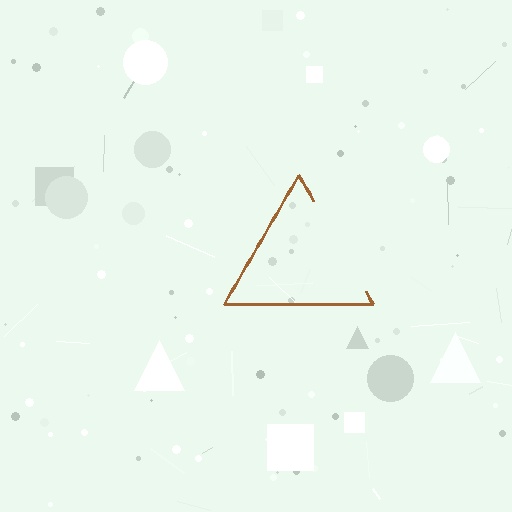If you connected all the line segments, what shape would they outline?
They would outline a triangle.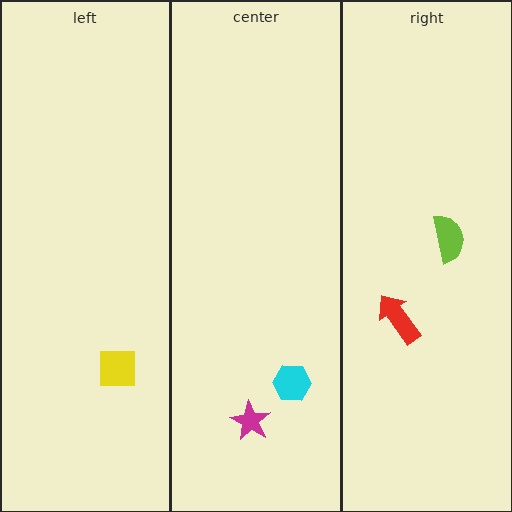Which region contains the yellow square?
The left region.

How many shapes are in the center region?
2.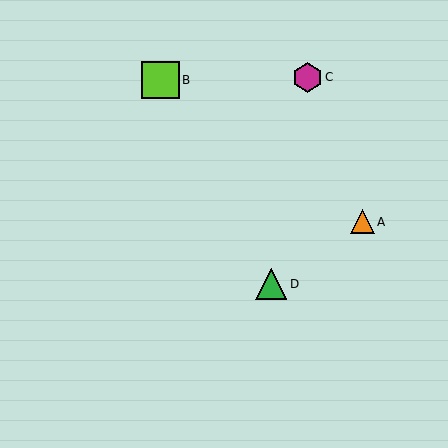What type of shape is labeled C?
Shape C is a magenta hexagon.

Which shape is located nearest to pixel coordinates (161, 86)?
The lime square (labeled B) at (161, 80) is nearest to that location.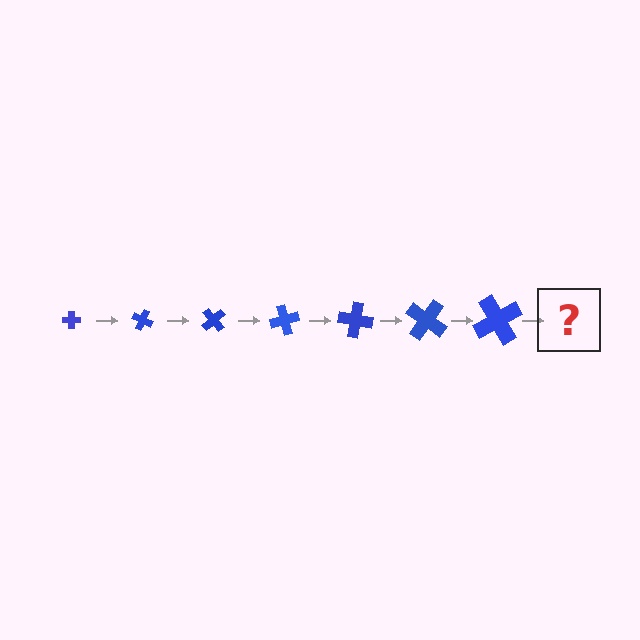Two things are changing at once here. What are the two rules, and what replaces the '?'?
The two rules are that the cross grows larger each step and it rotates 25 degrees each step. The '?' should be a cross, larger than the previous one and rotated 175 degrees from the start.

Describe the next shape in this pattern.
It should be a cross, larger than the previous one and rotated 175 degrees from the start.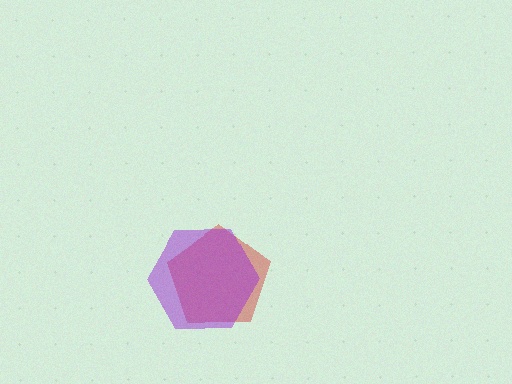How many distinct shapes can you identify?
There are 2 distinct shapes: a red pentagon, a purple hexagon.